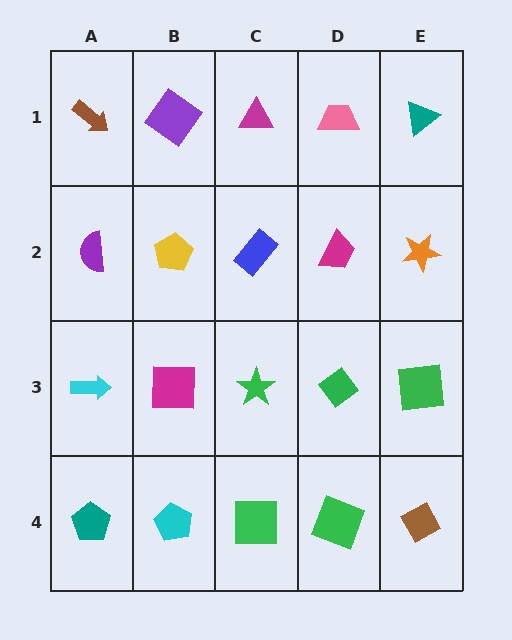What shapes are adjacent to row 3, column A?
A purple semicircle (row 2, column A), a teal pentagon (row 4, column A), a magenta square (row 3, column B).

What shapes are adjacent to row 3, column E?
An orange star (row 2, column E), a brown diamond (row 4, column E), a green diamond (row 3, column D).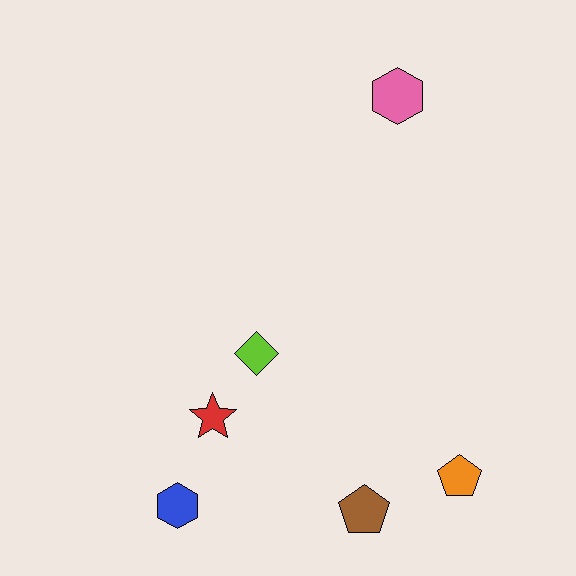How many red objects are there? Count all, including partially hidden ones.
There is 1 red object.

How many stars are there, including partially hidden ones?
There is 1 star.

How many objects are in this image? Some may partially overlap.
There are 6 objects.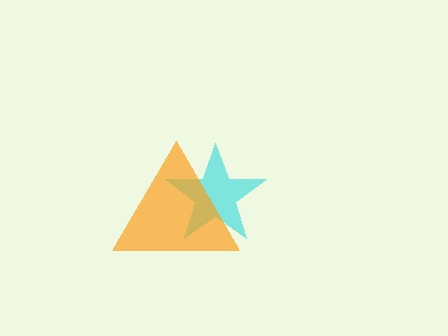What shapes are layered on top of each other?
The layered shapes are: a cyan star, an orange triangle.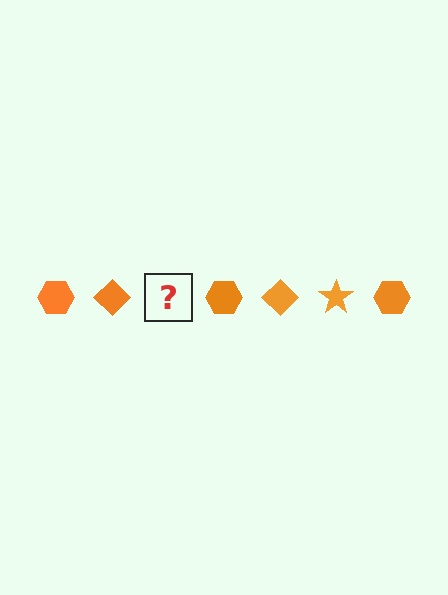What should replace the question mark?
The question mark should be replaced with an orange star.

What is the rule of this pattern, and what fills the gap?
The rule is that the pattern cycles through hexagon, diamond, star shapes in orange. The gap should be filled with an orange star.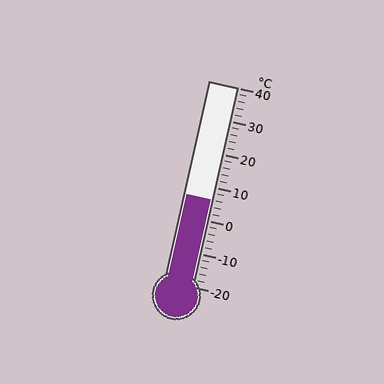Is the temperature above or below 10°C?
The temperature is below 10°C.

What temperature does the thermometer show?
The thermometer shows approximately 6°C.